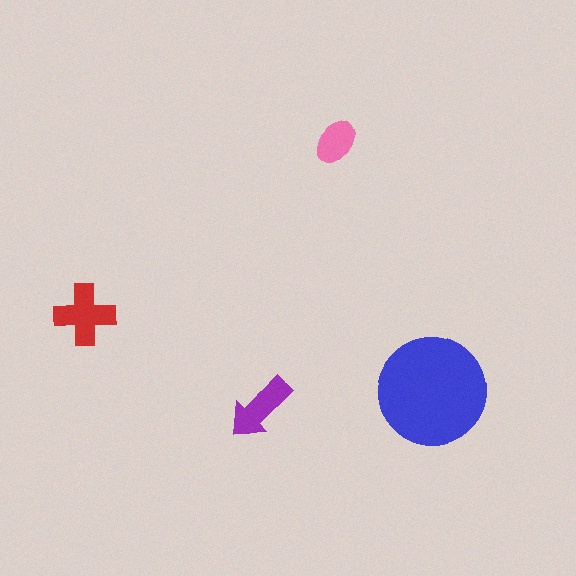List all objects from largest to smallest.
The blue circle, the red cross, the purple arrow, the pink ellipse.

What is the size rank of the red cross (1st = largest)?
2nd.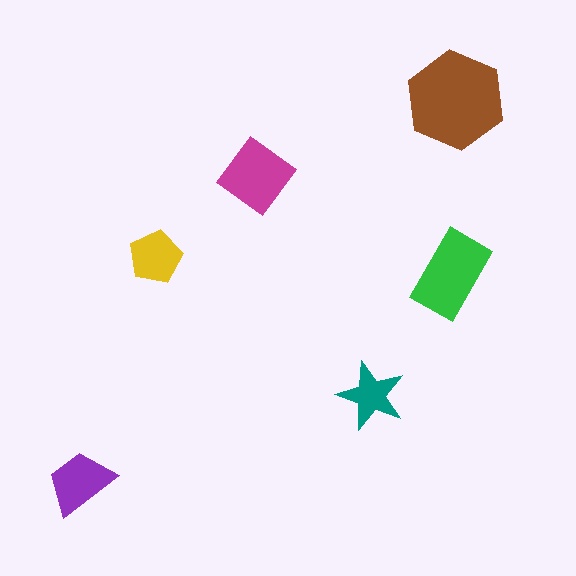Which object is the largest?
The brown hexagon.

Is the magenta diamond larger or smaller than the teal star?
Larger.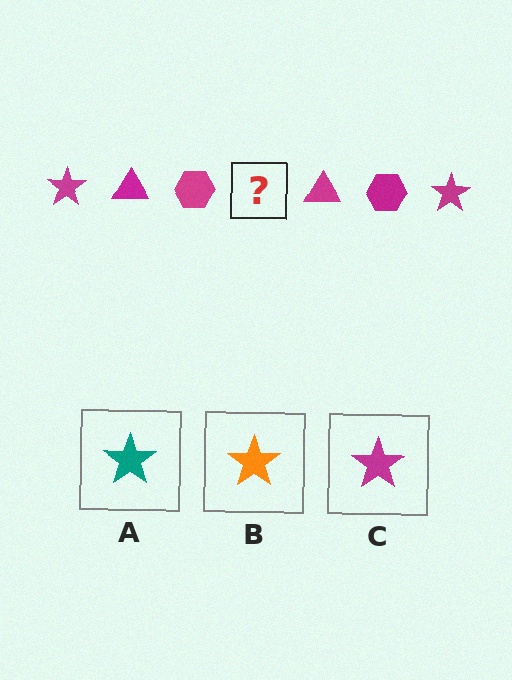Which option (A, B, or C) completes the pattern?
C.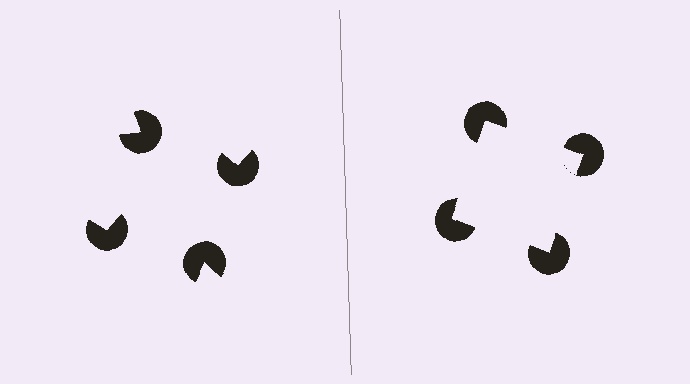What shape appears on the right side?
An illusory square.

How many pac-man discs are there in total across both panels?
8 — 4 on each side.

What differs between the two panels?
The pac-man discs are positioned identically on both sides; only the wedge orientations differ. On the right they align to a square; on the left they are misaligned.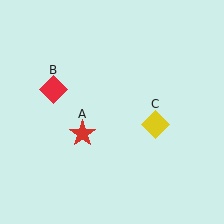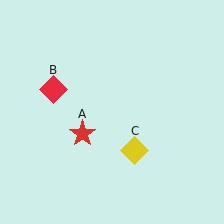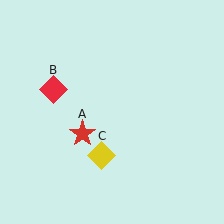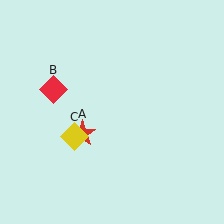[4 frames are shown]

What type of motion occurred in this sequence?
The yellow diamond (object C) rotated clockwise around the center of the scene.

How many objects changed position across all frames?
1 object changed position: yellow diamond (object C).